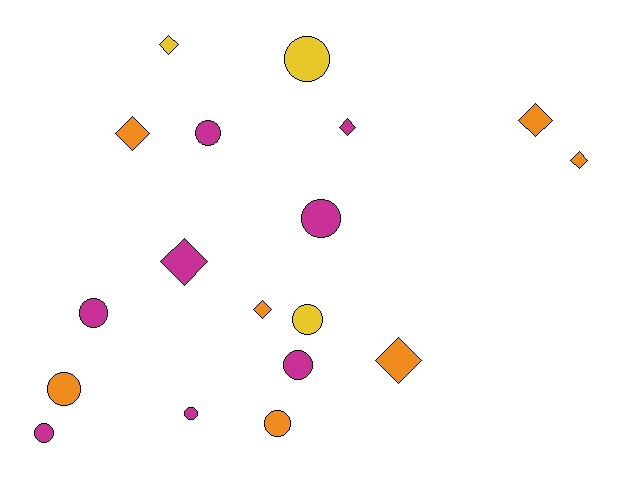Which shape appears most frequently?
Circle, with 10 objects.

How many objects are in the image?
There are 18 objects.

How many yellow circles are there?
There are 2 yellow circles.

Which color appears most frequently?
Magenta, with 8 objects.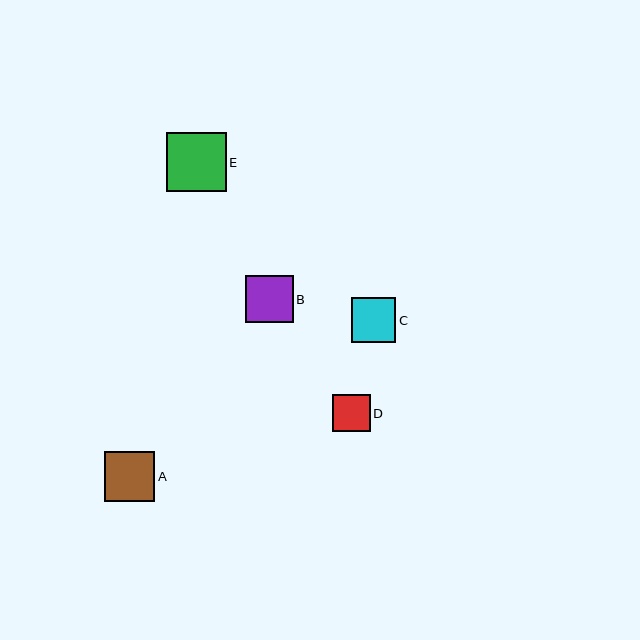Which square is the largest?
Square E is the largest with a size of approximately 59 pixels.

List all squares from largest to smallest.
From largest to smallest: E, A, B, C, D.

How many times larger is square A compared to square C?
Square A is approximately 1.1 times the size of square C.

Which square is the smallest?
Square D is the smallest with a size of approximately 38 pixels.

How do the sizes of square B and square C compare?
Square B and square C are approximately the same size.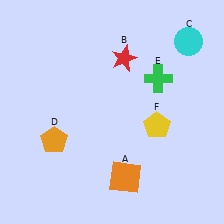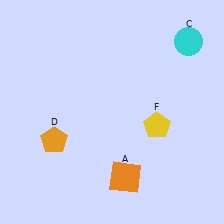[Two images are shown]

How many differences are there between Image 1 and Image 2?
There are 2 differences between the two images.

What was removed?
The green cross (E), the red star (B) were removed in Image 2.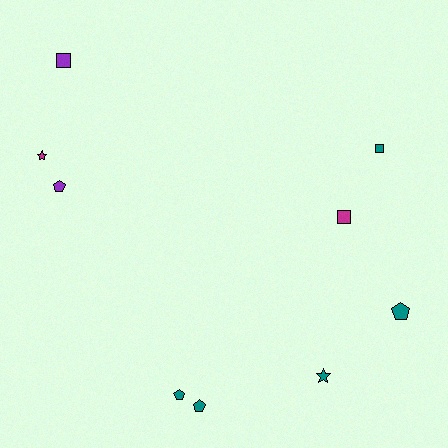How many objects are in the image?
There are 9 objects.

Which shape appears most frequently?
Pentagon, with 4 objects.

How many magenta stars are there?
There is 1 magenta star.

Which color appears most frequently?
Teal, with 5 objects.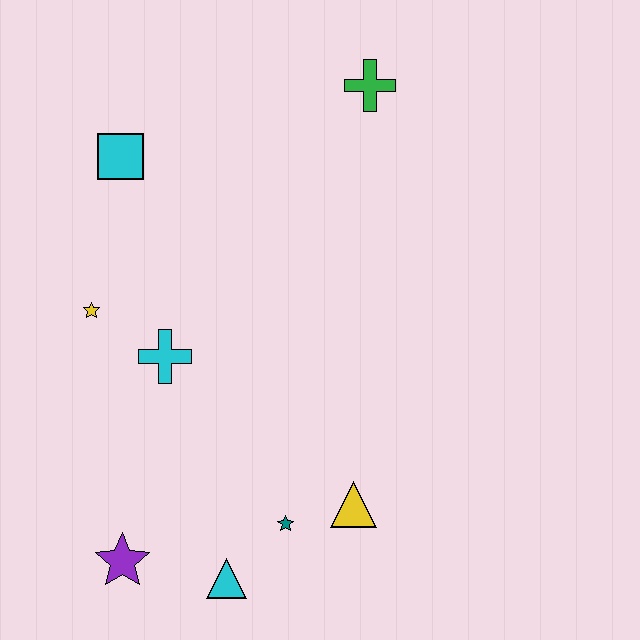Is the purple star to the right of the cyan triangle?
No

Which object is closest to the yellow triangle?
The teal star is closest to the yellow triangle.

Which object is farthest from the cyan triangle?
The green cross is farthest from the cyan triangle.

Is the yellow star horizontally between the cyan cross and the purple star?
No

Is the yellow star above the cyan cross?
Yes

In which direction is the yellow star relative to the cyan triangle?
The yellow star is above the cyan triangle.